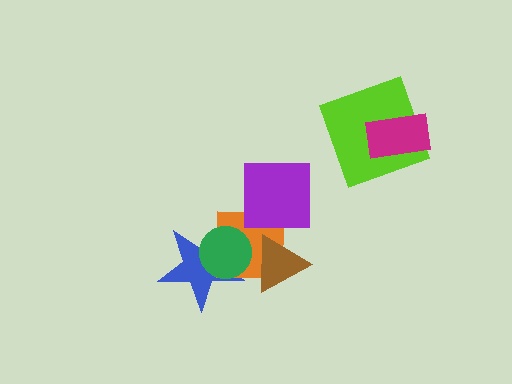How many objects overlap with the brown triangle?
1 object overlaps with the brown triangle.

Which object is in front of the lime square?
The magenta rectangle is in front of the lime square.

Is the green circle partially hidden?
No, no other shape covers it.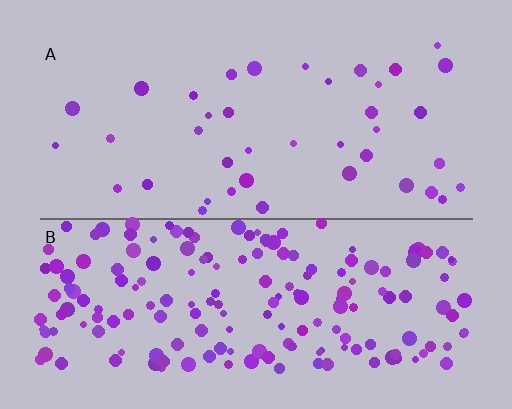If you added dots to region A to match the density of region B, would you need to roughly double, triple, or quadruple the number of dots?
Approximately quadruple.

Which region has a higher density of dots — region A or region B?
B (the bottom).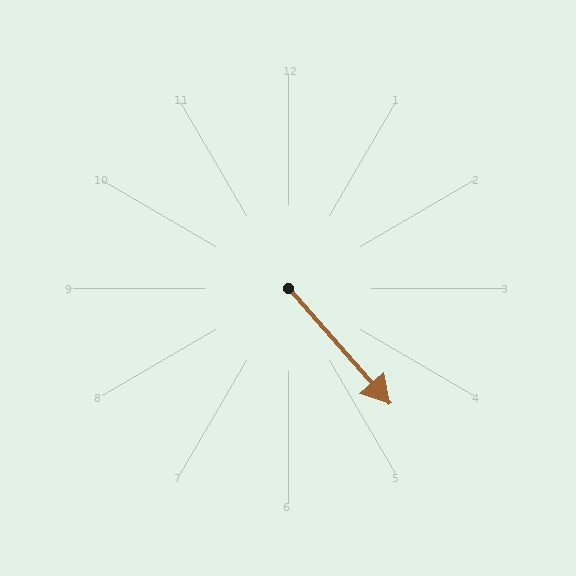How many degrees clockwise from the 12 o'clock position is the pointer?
Approximately 139 degrees.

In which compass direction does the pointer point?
Southeast.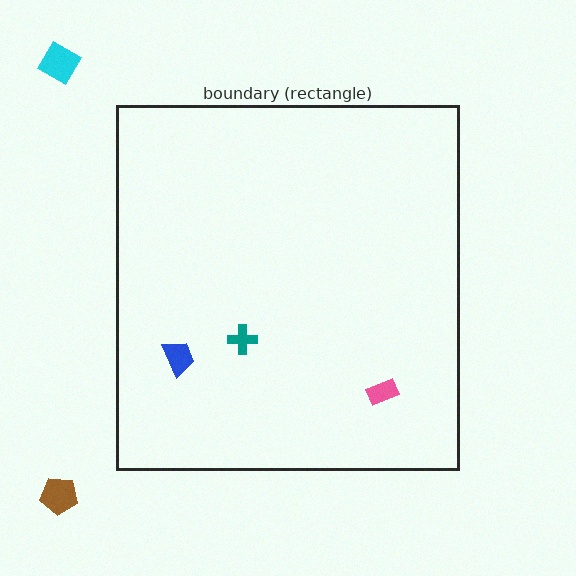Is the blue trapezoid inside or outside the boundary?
Inside.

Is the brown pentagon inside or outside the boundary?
Outside.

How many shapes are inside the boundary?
3 inside, 2 outside.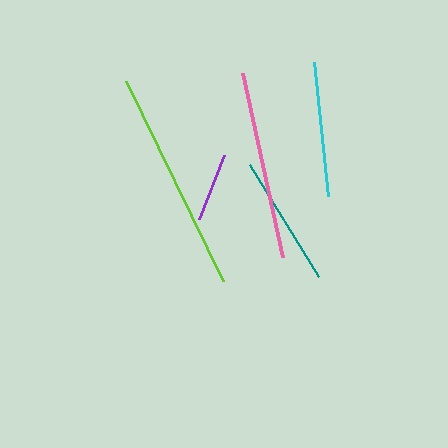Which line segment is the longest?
The lime line is the longest at approximately 222 pixels.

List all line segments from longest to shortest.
From longest to shortest: lime, pink, cyan, teal, purple.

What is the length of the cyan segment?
The cyan segment is approximately 135 pixels long.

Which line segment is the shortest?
The purple line is the shortest at approximately 69 pixels.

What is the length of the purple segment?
The purple segment is approximately 69 pixels long.